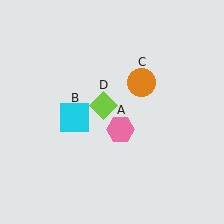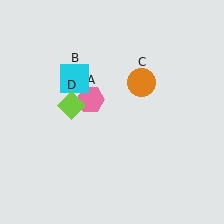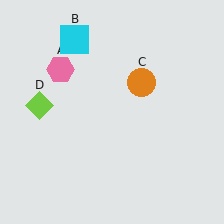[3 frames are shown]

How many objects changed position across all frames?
3 objects changed position: pink hexagon (object A), cyan square (object B), lime diamond (object D).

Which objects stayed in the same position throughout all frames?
Orange circle (object C) remained stationary.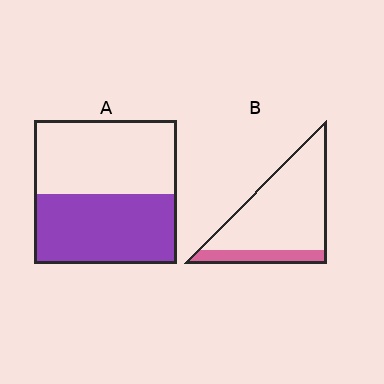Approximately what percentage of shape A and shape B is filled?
A is approximately 50% and B is approximately 20%.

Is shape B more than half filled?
No.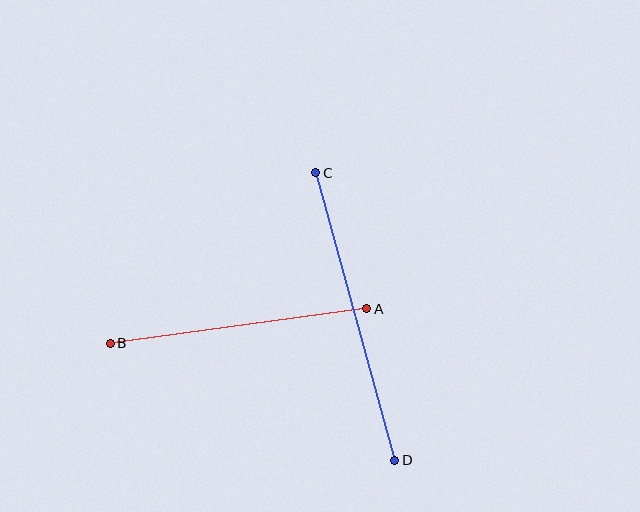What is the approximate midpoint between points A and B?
The midpoint is at approximately (239, 326) pixels.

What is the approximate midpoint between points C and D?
The midpoint is at approximately (355, 316) pixels.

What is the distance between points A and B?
The distance is approximately 259 pixels.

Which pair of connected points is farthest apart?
Points C and D are farthest apart.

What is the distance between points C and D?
The distance is approximately 298 pixels.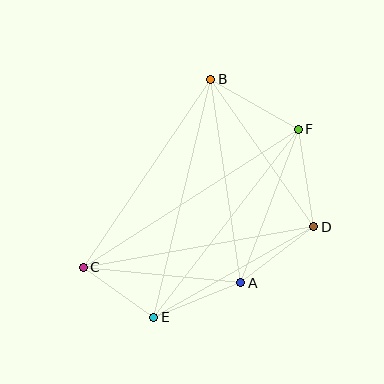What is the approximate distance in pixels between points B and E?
The distance between B and E is approximately 245 pixels.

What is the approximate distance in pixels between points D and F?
The distance between D and F is approximately 99 pixels.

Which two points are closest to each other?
Points C and E are closest to each other.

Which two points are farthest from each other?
Points C and F are farthest from each other.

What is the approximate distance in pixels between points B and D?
The distance between B and D is approximately 180 pixels.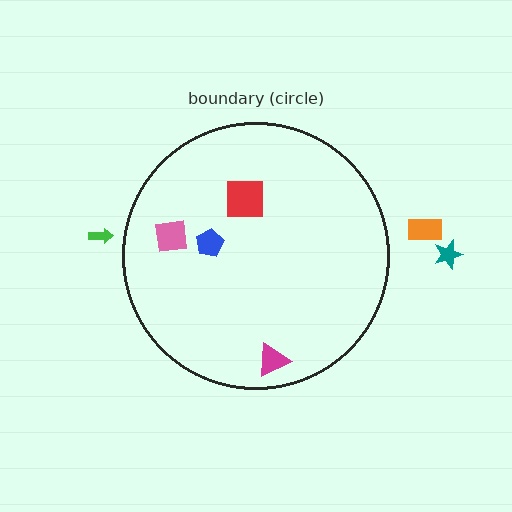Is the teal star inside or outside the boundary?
Outside.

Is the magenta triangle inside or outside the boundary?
Inside.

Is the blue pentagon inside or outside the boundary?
Inside.